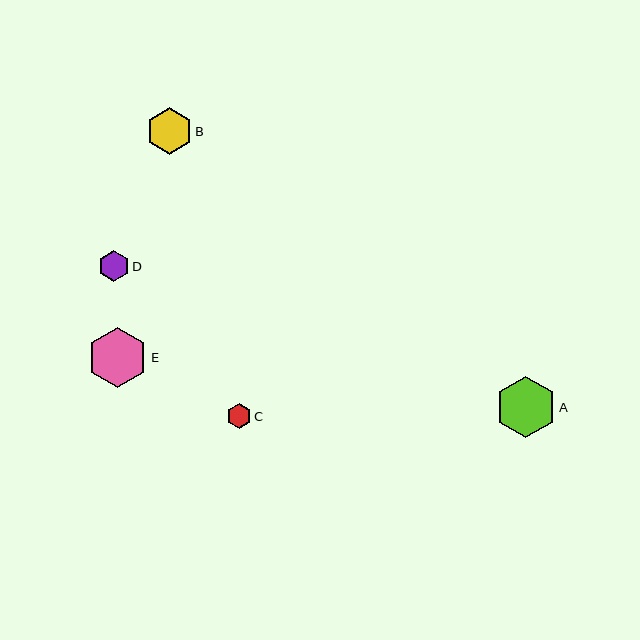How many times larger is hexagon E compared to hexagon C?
Hexagon E is approximately 2.5 times the size of hexagon C.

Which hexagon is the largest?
Hexagon A is the largest with a size of approximately 61 pixels.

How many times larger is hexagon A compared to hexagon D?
Hexagon A is approximately 2.0 times the size of hexagon D.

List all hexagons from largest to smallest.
From largest to smallest: A, E, B, D, C.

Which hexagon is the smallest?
Hexagon C is the smallest with a size of approximately 24 pixels.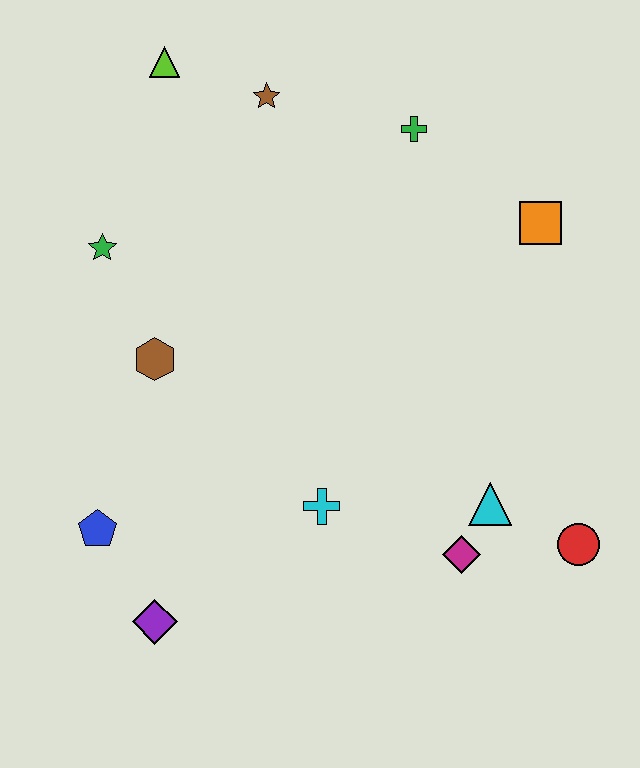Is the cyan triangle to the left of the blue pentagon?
No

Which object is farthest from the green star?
The red circle is farthest from the green star.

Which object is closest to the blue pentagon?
The purple diamond is closest to the blue pentagon.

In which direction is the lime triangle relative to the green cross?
The lime triangle is to the left of the green cross.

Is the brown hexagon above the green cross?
No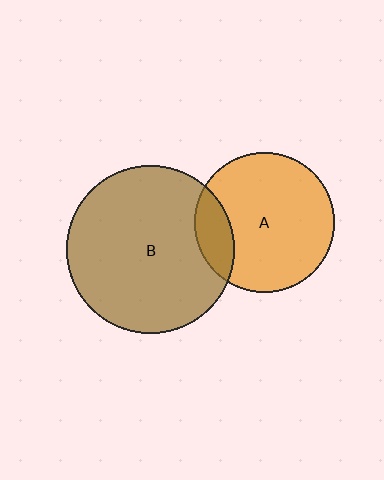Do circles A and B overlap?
Yes.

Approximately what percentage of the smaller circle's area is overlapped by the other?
Approximately 15%.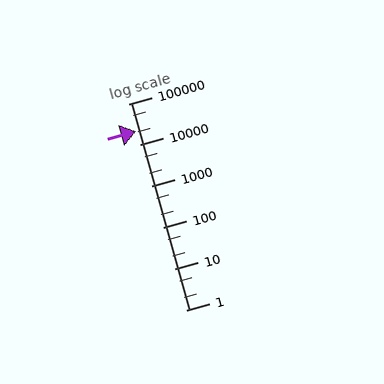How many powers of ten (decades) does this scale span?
The scale spans 5 decades, from 1 to 100000.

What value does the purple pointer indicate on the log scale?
The pointer indicates approximately 22000.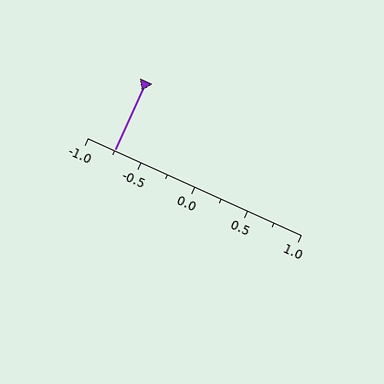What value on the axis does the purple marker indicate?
The marker indicates approximately -0.75.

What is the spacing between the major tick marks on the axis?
The major ticks are spaced 0.5 apart.